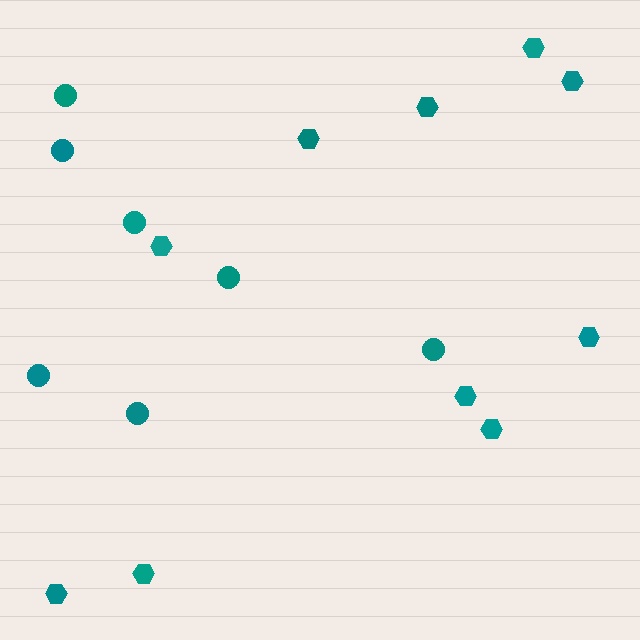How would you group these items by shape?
There are 2 groups: one group of circles (7) and one group of hexagons (10).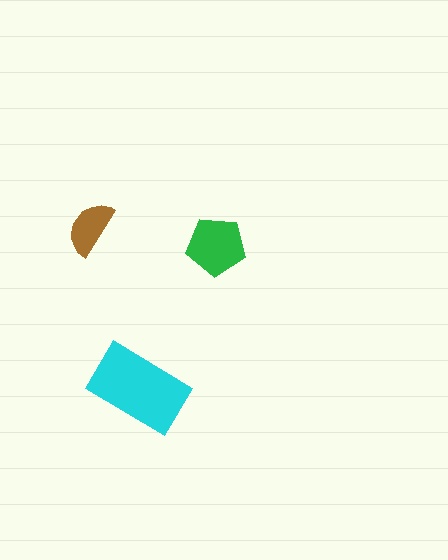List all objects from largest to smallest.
The cyan rectangle, the green pentagon, the brown semicircle.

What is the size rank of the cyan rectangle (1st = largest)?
1st.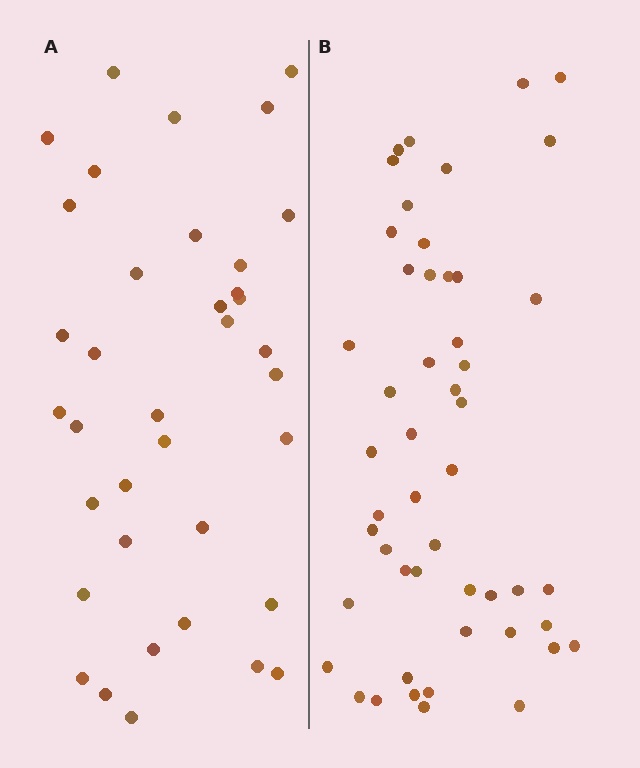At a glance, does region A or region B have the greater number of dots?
Region B (the right region) has more dots.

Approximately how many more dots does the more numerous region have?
Region B has approximately 15 more dots than region A.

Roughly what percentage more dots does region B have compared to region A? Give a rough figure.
About 35% more.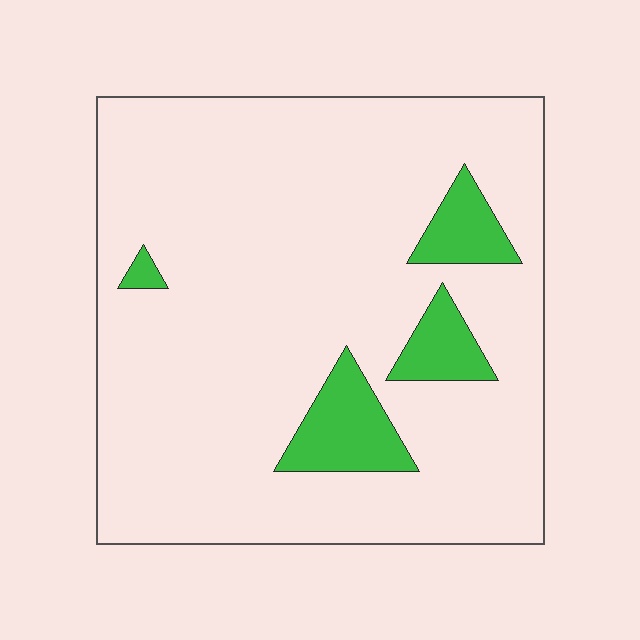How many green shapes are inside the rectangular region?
4.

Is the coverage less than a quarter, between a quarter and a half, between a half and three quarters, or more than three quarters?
Less than a quarter.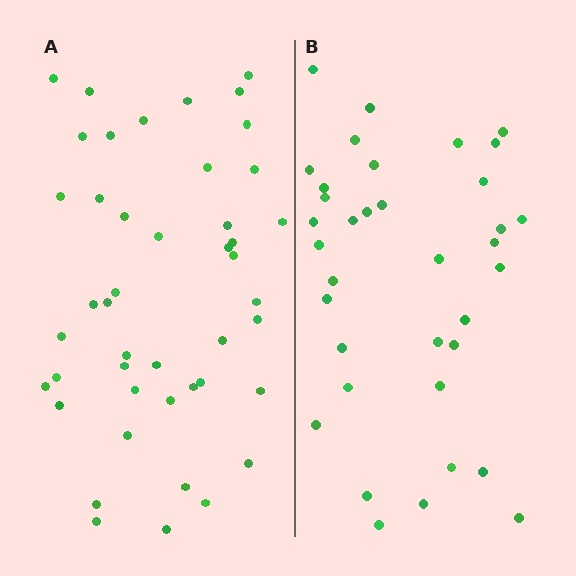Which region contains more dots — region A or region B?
Region A (the left region) has more dots.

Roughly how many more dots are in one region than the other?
Region A has roughly 8 or so more dots than region B.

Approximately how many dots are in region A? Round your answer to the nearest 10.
About 40 dots. (The exact count is 45, which rounds to 40.)